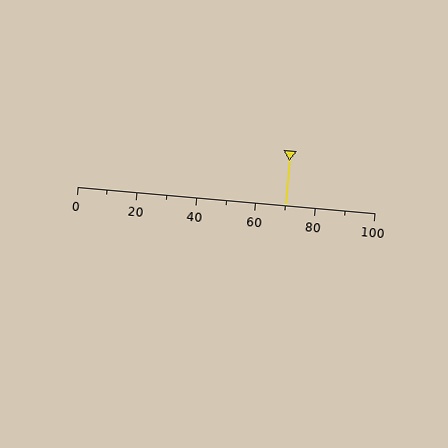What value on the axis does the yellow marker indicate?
The marker indicates approximately 70.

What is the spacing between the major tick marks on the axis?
The major ticks are spaced 20 apart.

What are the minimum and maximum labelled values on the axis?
The axis runs from 0 to 100.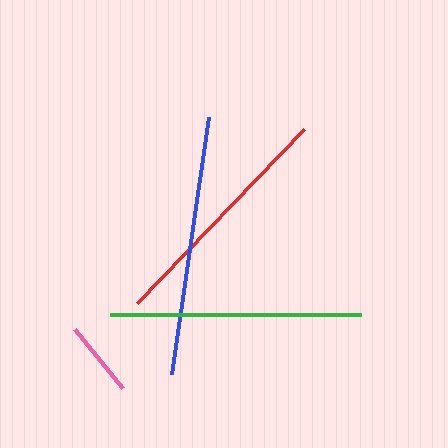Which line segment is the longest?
The blue line is the longest at approximately 260 pixels.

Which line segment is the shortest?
The pink line is the shortest at approximately 76 pixels.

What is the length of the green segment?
The green segment is approximately 251 pixels long.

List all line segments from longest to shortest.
From longest to shortest: blue, green, red, pink.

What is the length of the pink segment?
The pink segment is approximately 76 pixels long.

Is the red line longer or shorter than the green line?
The green line is longer than the red line.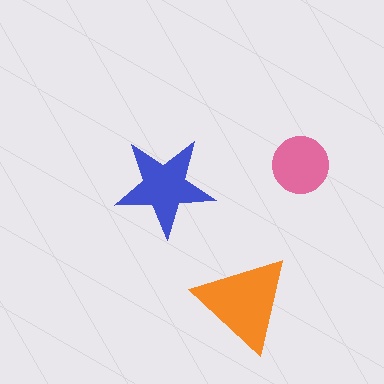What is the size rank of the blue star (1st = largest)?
2nd.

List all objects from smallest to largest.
The pink circle, the blue star, the orange triangle.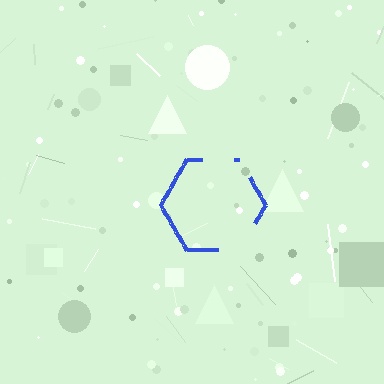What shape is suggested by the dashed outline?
The dashed outline suggests a hexagon.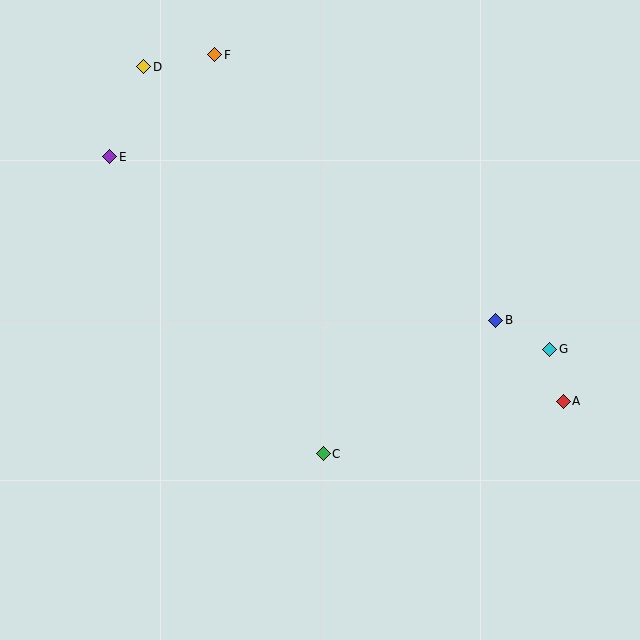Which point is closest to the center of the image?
Point C at (323, 454) is closest to the center.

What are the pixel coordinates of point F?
Point F is at (215, 55).